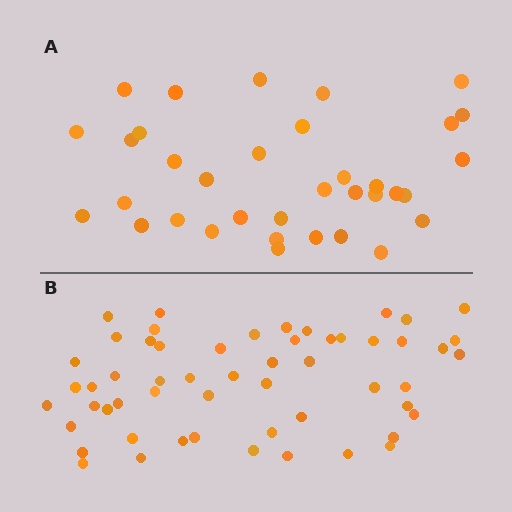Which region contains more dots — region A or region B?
Region B (the bottom region) has more dots.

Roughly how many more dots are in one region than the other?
Region B has approximately 20 more dots than region A.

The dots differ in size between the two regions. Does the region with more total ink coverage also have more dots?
No. Region A has more total ink coverage because its dots are larger, but region B actually contains more individual dots. Total area can be misleading — the number of items is what matters here.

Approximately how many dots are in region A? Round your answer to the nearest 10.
About 40 dots. (The exact count is 35, which rounds to 40.)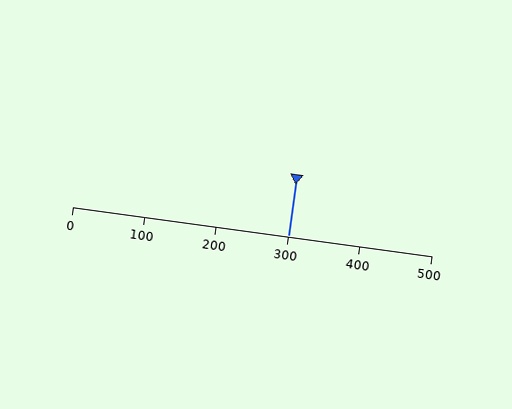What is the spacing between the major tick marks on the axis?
The major ticks are spaced 100 apart.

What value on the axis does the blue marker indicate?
The marker indicates approximately 300.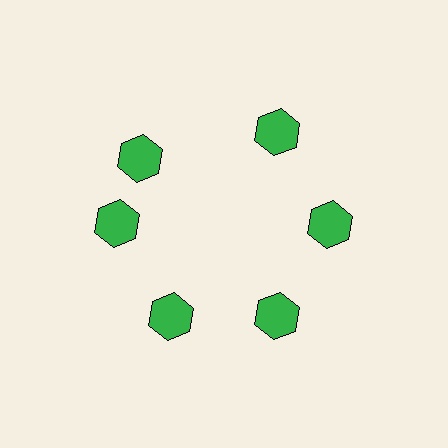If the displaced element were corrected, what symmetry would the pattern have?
It would have 6-fold rotational symmetry — the pattern would map onto itself every 60 degrees.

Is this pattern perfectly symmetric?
No. The 6 green hexagons are arranged in a ring, but one element near the 11 o'clock position is rotated out of alignment along the ring, breaking the 6-fold rotational symmetry.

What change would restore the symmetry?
The symmetry would be restored by rotating it back into even spacing with its neighbors so that all 6 hexagons sit at equal angles and equal distance from the center.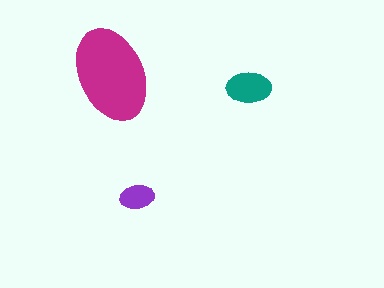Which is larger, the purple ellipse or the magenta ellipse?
The magenta one.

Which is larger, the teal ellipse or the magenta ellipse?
The magenta one.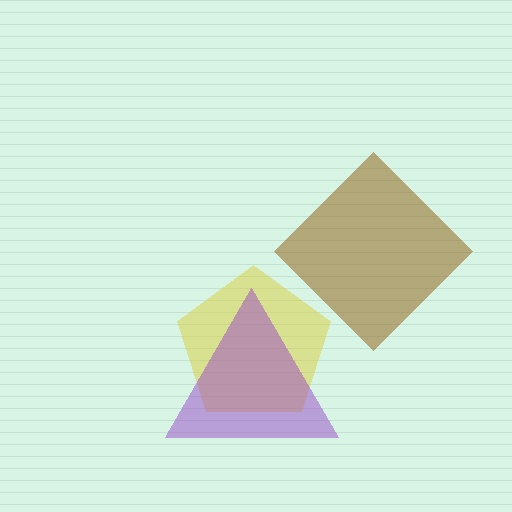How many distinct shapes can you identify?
There are 3 distinct shapes: a brown diamond, a yellow pentagon, a purple triangle.